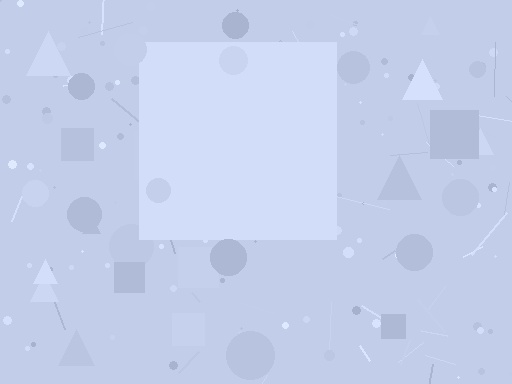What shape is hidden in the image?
A square is hidden in the image.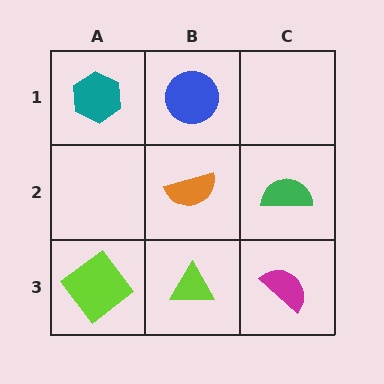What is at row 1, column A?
A teal hexagon.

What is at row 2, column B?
An orange semicircle.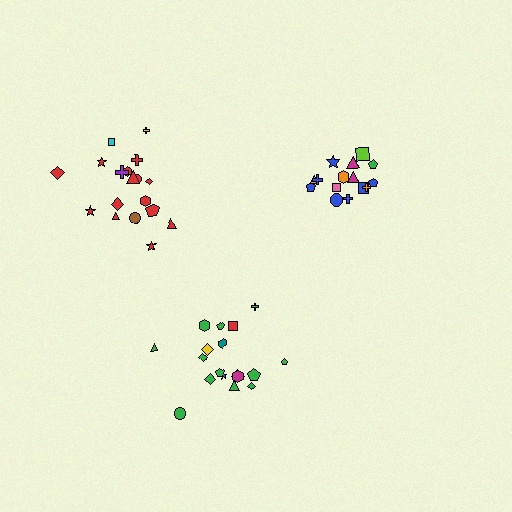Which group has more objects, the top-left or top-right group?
The top-left group.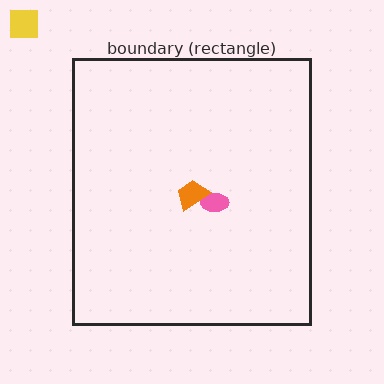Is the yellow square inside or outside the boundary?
Outside.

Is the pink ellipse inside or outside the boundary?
Inside.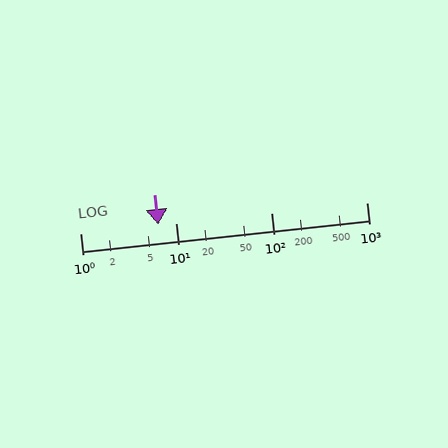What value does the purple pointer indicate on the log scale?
The pointer indicates approximately 6.6.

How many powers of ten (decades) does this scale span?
The scale spans 3 decades, from 1 to 1000.